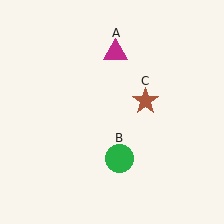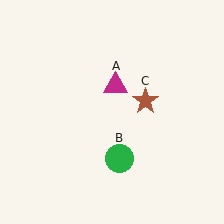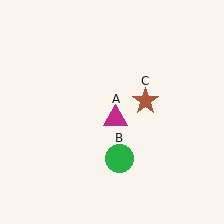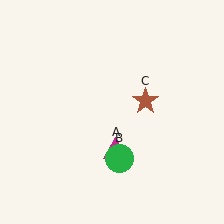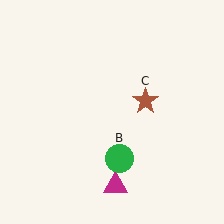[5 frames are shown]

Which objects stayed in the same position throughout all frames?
Green circle (object B) and brown star (object C) remained stationary.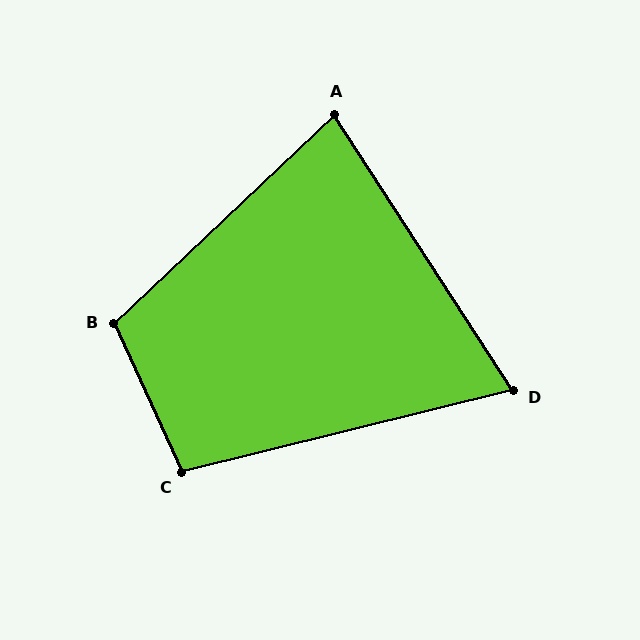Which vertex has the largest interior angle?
B, at approximately 109 degrees.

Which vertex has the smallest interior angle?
D, at approximately 71 degrees.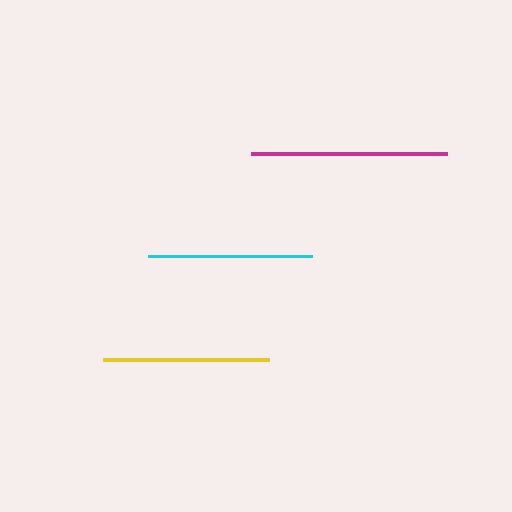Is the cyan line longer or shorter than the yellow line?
The yellow line is longer than the cyan line.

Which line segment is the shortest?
The cyan line is the shortest at approximately 164 pixels.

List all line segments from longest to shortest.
From longest to shortest: magenta, yellow, cyan.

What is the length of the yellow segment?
The yellow segment is approximately 166 pixels long.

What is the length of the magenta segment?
The magenta segment is approximately 196 pixels long.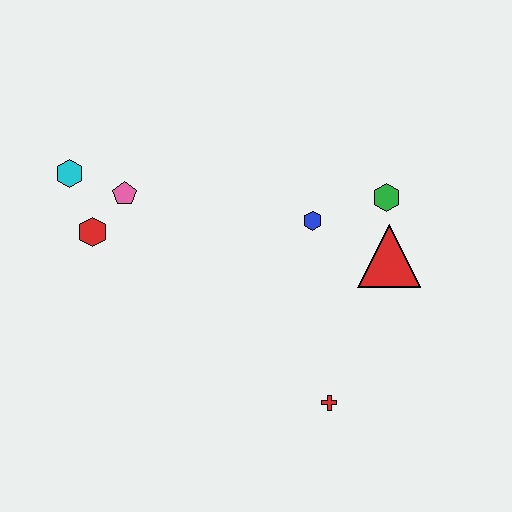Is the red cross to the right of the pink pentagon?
Yes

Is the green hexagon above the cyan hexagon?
No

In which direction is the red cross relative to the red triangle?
The red cross is below the red triangle.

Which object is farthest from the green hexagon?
The cyan hexagon is farthest from the green hexagon.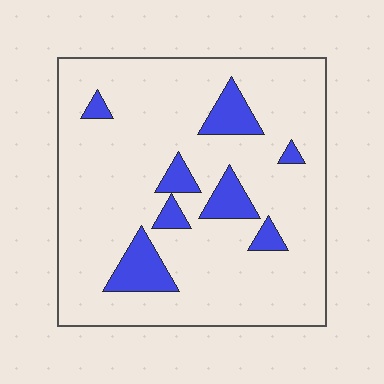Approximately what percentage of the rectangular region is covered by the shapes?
Approximately 15%.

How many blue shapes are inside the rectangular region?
8.